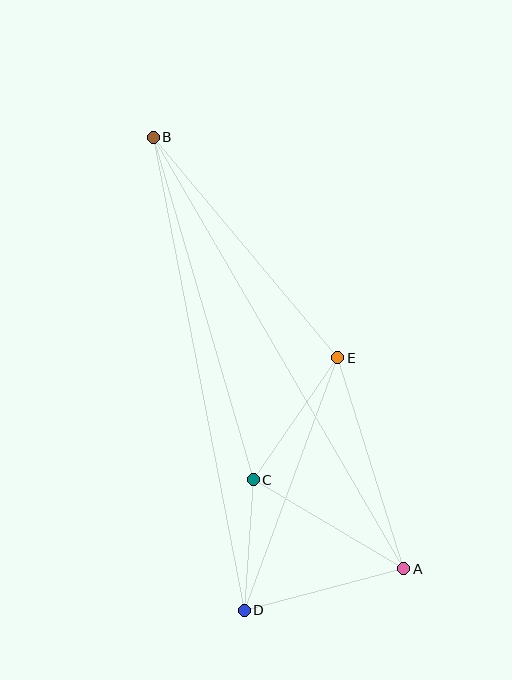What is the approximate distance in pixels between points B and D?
The distance between B and D is approximately 482 pixels.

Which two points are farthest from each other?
Points A and B are farthest from each other.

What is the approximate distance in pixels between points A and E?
The distance between A and E is approximately 221 pixels.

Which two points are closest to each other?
Points C and D are closest to each other.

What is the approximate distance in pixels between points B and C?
The distance between B and C is approximately 357 pixels.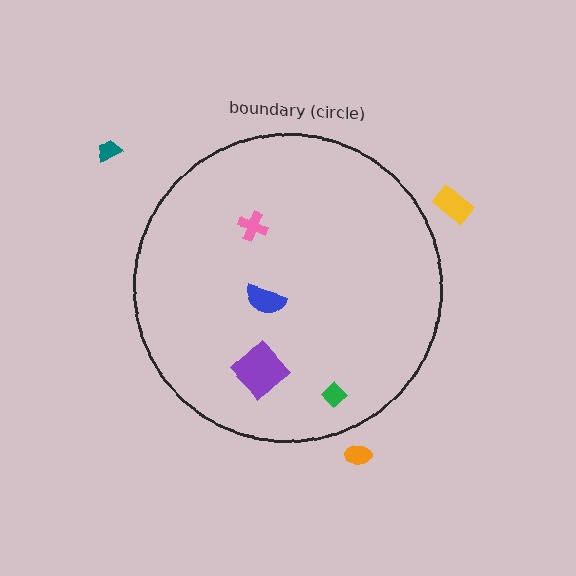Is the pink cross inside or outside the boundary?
Inside.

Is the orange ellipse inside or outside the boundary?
Outside.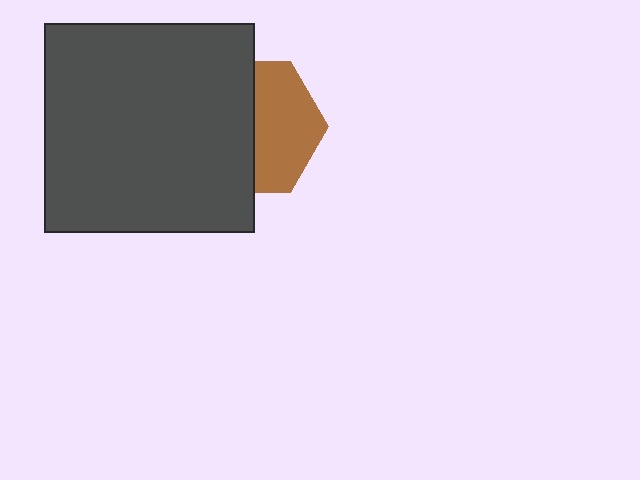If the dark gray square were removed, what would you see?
You would see the complete brown hexagon.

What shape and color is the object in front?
The object in front is a dark gray square.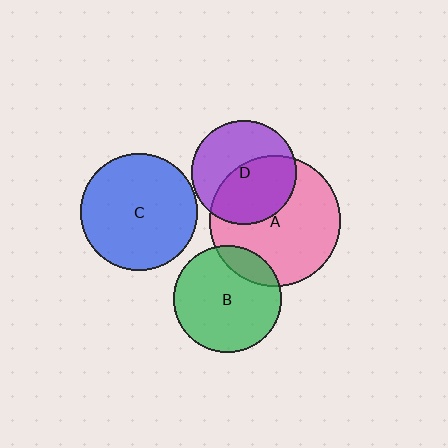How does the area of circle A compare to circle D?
Approximately 1.6 times.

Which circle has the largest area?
Circle A (pink).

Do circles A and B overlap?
Yes.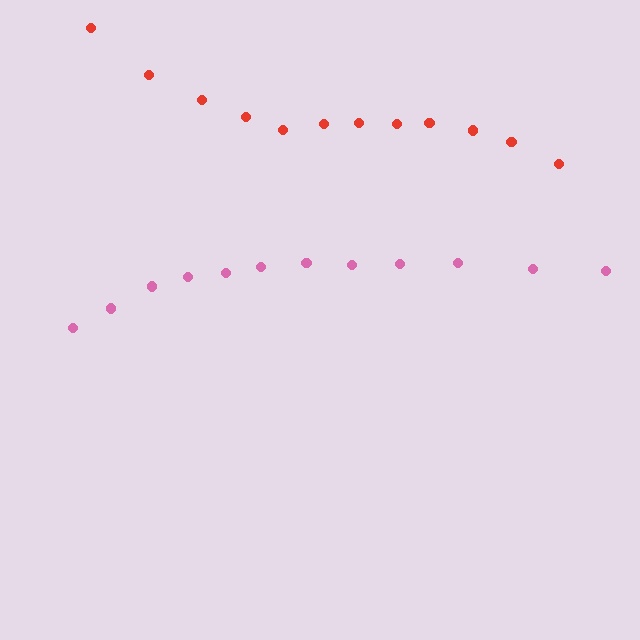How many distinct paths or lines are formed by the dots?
There are 2 distinct paths.